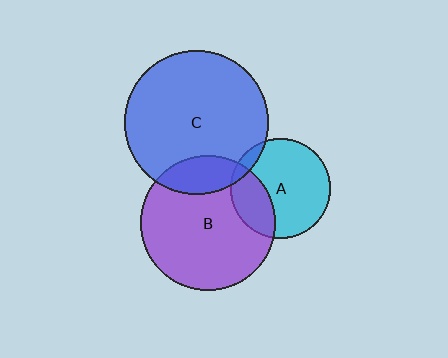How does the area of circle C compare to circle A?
Approximately 2.1 times.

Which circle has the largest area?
Circle C (blue).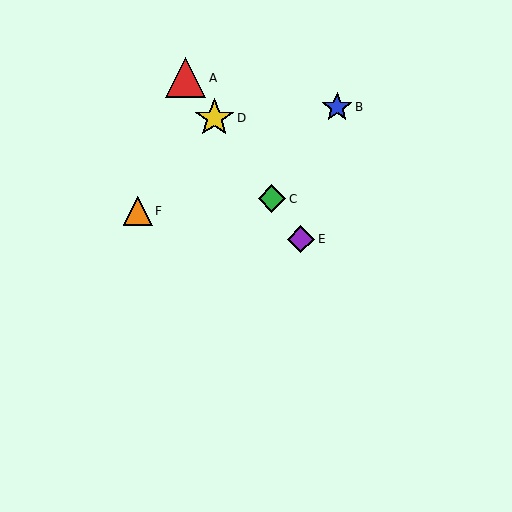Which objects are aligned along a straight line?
Objects A, C, D, E are aligned along a straight line.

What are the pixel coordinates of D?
Object D is at (214, 118).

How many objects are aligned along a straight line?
4 objects (A, C, D, E) are aligned along a straight line.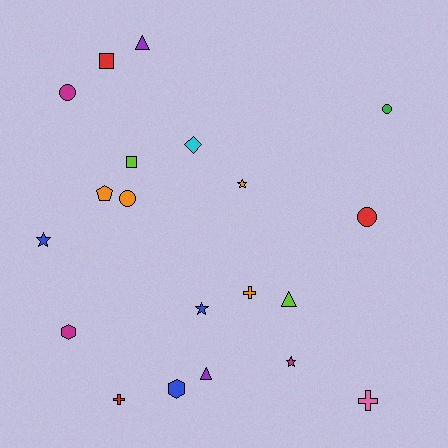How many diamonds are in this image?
There is 1 diamond.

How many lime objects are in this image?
There are 2 lime objects.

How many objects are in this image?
There are 20 objects.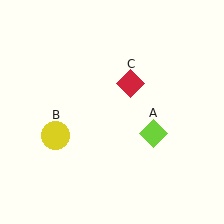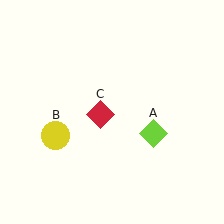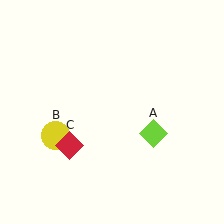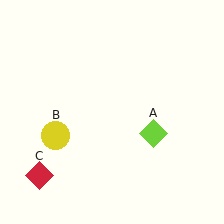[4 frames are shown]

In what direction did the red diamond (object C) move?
The red diamond (object C) moved down and to the left.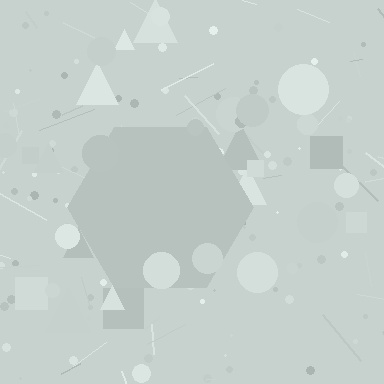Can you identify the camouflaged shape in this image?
The camouflaged shape is a hexagon.